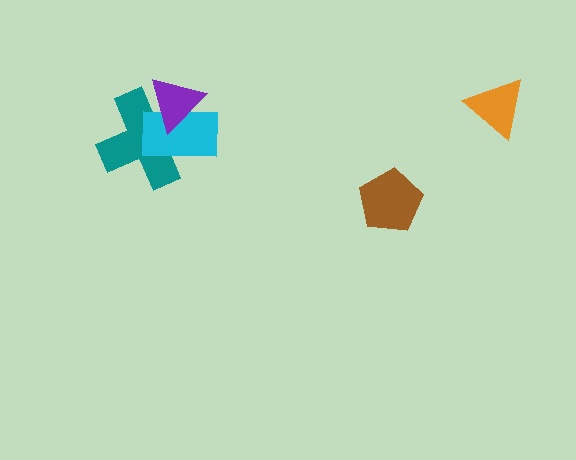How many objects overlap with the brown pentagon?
0 objects overlap with the brown pentagon.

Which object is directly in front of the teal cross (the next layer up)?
The cyan rectangle is directly in front of the teal cross.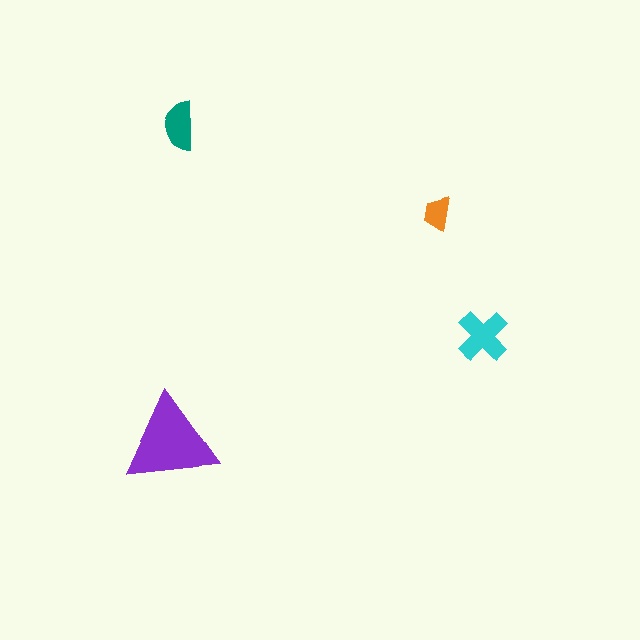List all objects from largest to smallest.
The purple triangle, the cyan cross, the teal semicircle, the orange trapezoid.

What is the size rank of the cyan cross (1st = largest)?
2nd.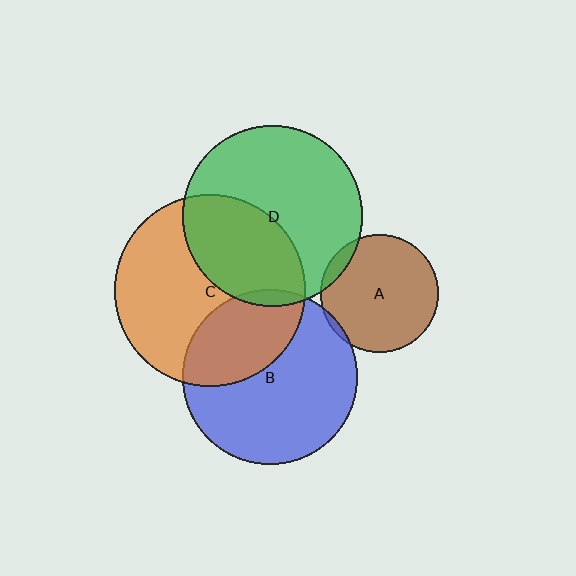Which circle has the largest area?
Circle C (orange).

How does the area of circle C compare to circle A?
Approximately 2.6 times.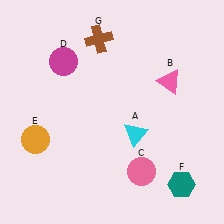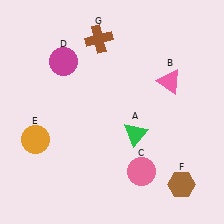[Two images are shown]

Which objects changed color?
A changed from cyan to green. F changed from teal to brown.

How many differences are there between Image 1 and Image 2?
There are 2 differences between the two images.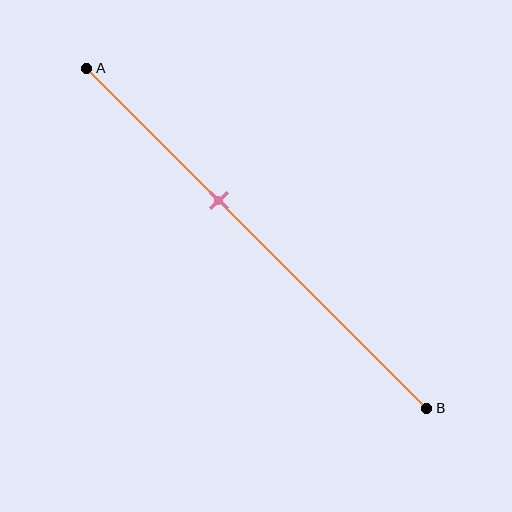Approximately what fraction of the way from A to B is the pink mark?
The pink mark is approximately 40% of the way from A to B.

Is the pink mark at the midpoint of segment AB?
No, the mark is at about 40% from A, not at the 50% midpoint.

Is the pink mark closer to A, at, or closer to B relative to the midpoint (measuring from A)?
The pink mark is closer to point A than the midpoint of segment AB.